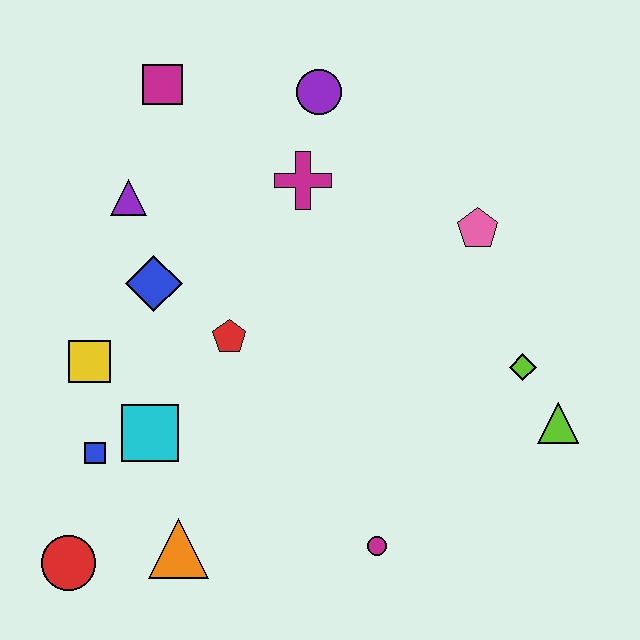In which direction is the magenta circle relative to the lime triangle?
The magenta circle is to the left of the lime triangle.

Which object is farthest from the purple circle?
The red circle is farthest from the purple circle.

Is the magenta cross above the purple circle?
No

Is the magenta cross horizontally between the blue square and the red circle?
No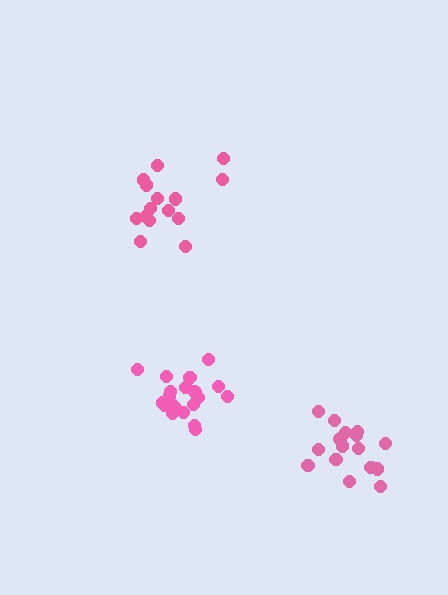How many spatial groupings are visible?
There are 3 spatial groupings.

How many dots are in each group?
Group 1: 17 dots, Group 2: 19 dots, Group 3: 15 dots (51 total).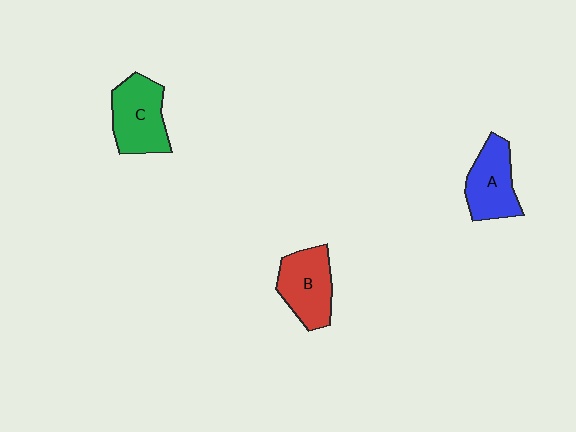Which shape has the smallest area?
Shape A (blue).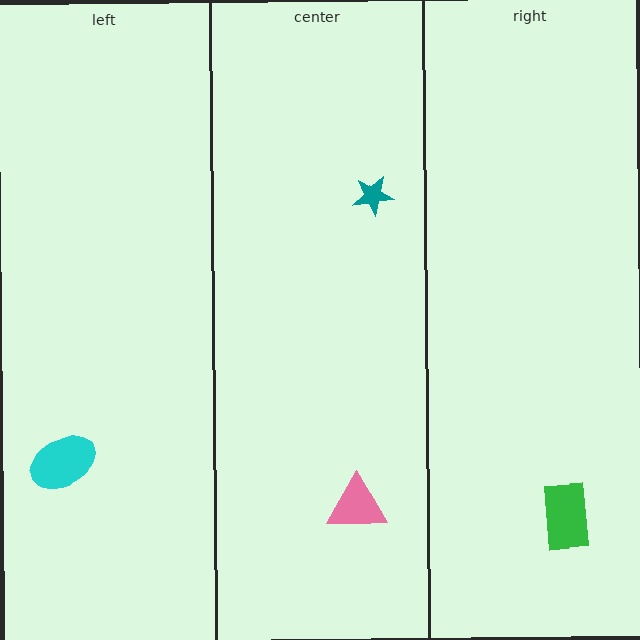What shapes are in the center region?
The teal star, the pink triangle.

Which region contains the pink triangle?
The center region.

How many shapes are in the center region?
2.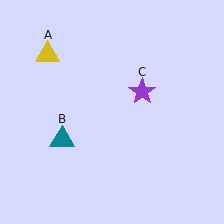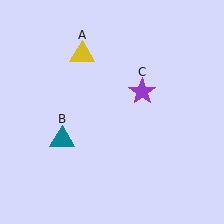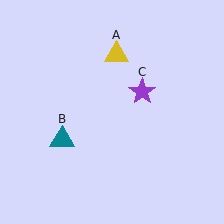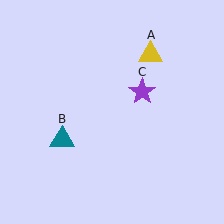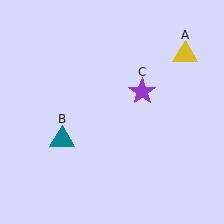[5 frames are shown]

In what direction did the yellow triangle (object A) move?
The yellow triangle (object A) moved right.